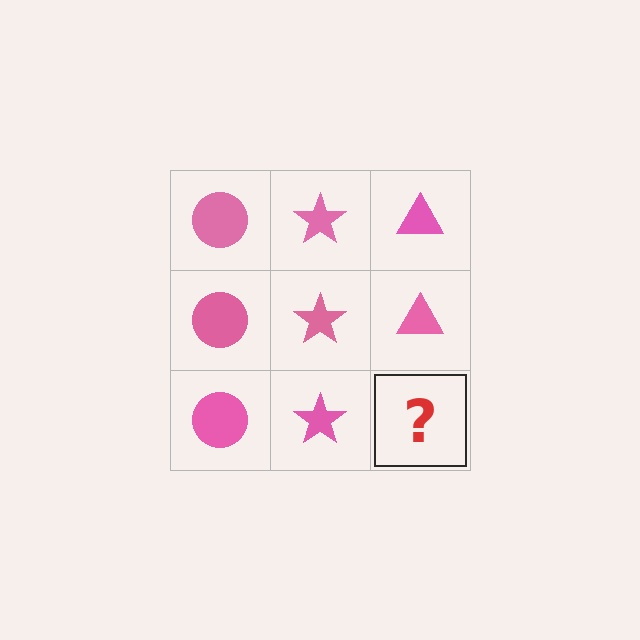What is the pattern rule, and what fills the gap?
The rule is that each column has a consistent shape. The gap should be filled with a pink triangle.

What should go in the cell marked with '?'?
The missing cell should contain a pink triangle.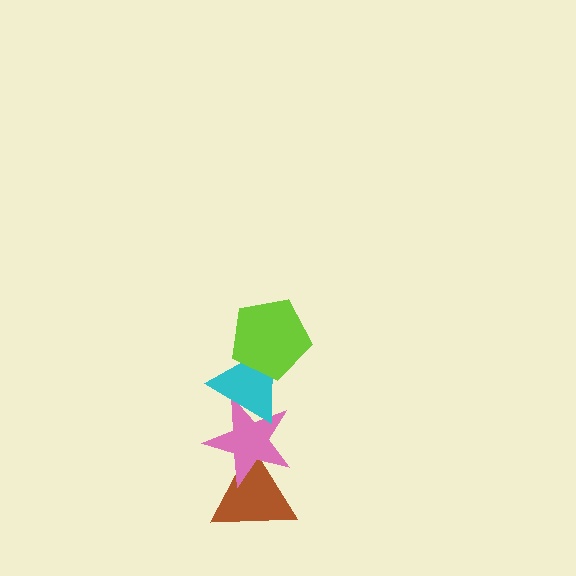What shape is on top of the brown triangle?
The pink star is on top of the brown triangle.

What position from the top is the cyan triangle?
The cyan triangle is 2nd from the top.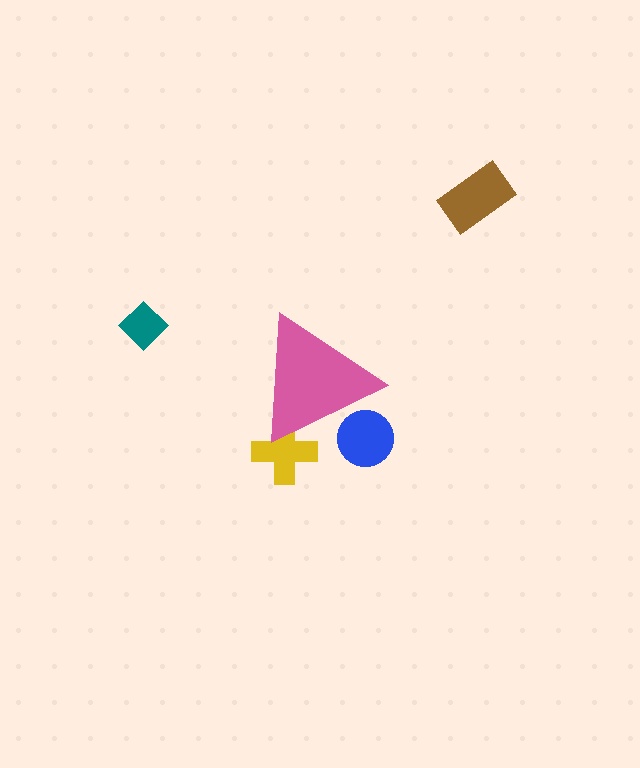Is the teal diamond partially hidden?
No, the teal diamond is fully visible.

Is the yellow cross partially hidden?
Yes, the yellow cross is partially hidden behind the pink triangle.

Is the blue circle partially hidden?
Yes, the blue circle is partially hidden behind the pink triangle.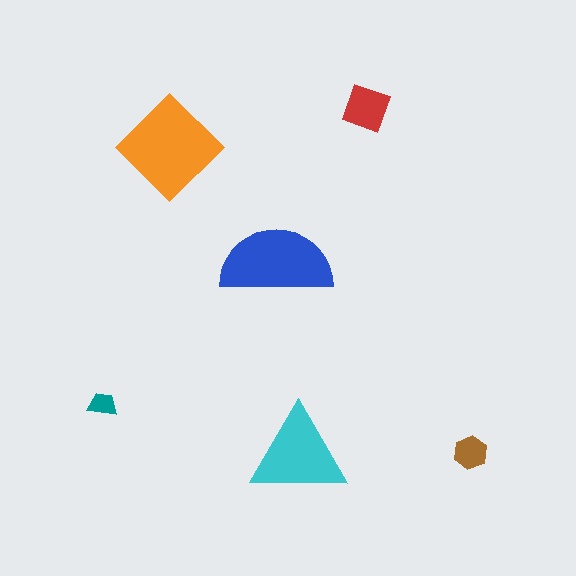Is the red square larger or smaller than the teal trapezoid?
Larger.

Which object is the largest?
The orange diamond.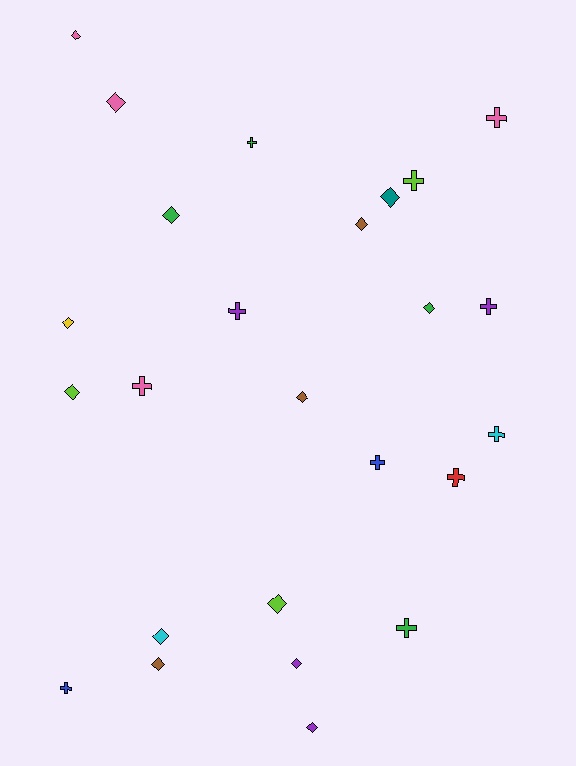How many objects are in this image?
There are 25 objects.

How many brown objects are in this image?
There are 3 brown objects.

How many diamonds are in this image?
There are 14 diamonds.